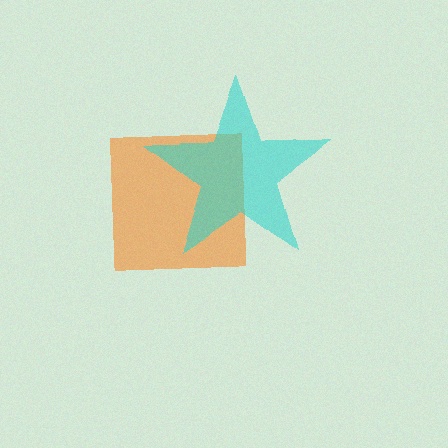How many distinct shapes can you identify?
There are 2 distinct shapes: an orange square, a cyan star.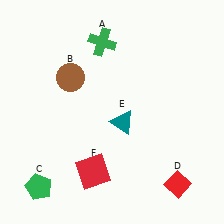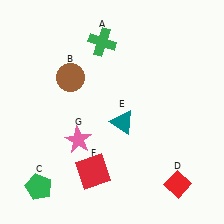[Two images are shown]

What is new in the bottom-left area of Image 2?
A pink star (G) was added in the bottom-left area of Image 2.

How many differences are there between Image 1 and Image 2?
There is 1 difference between the two images.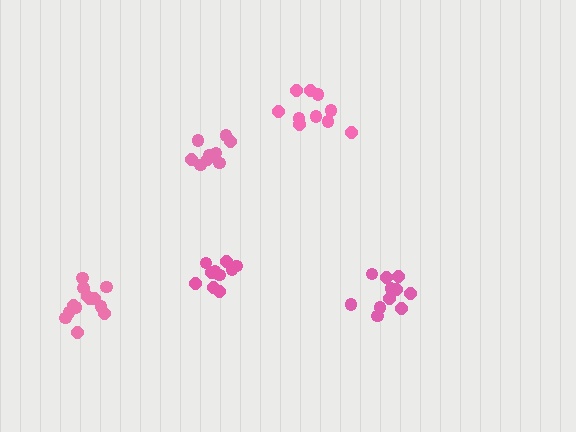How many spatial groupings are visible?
There are 5 spatial groupings.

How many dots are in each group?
Group 1: 10 dots, Group 2: 10 dots, Group 3: 11 dots, Group 4: 9 dots, Group 5: 13 dots (53 total).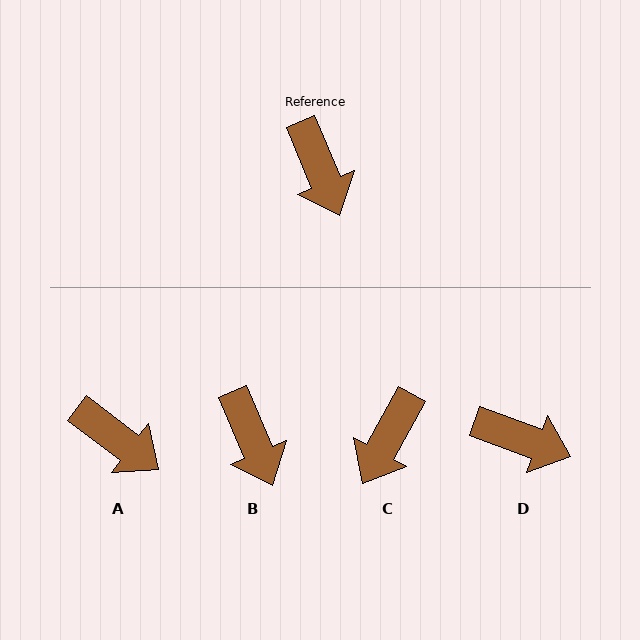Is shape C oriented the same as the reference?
No, it is off by about 52 degrees.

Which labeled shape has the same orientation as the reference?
B.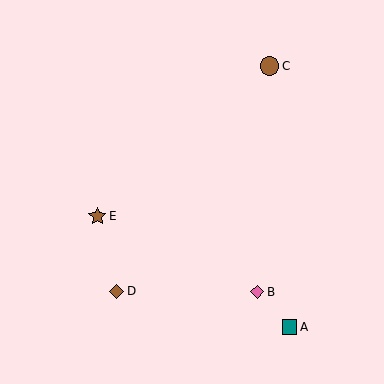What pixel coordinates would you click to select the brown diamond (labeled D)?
Click at (117, 291) to select the brown diamond D.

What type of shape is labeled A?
Shape A is a teal square.